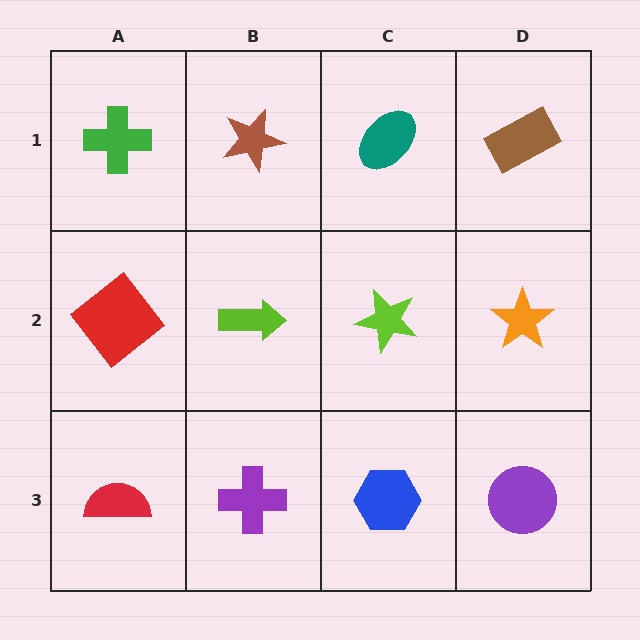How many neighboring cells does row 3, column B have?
3.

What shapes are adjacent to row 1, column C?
A lime star (row 2, column C), a brown star (row 1, column B), a brown rectangle (row 1, column D).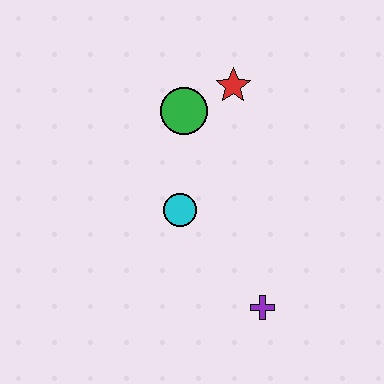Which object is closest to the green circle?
The red star is closest to the green circle.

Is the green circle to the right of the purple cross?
No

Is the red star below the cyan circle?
No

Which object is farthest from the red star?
The purple cross is farthest from the red star.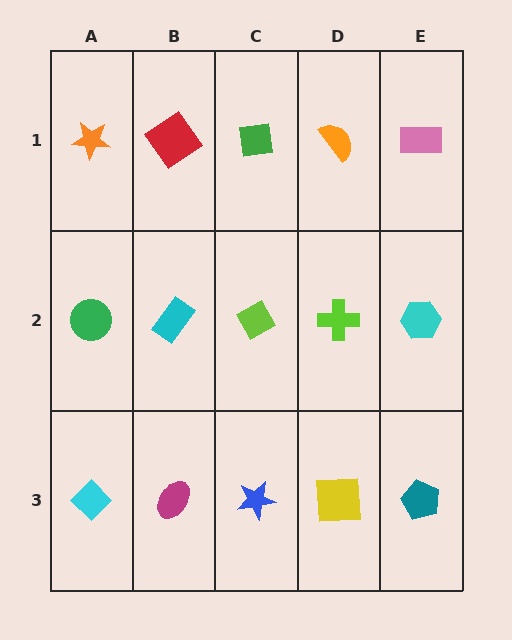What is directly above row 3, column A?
A green circle.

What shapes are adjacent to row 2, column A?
An orange star (row 1, column A), a cyan diamond (row 3, column A), a cyan rectangle (row 2, column B).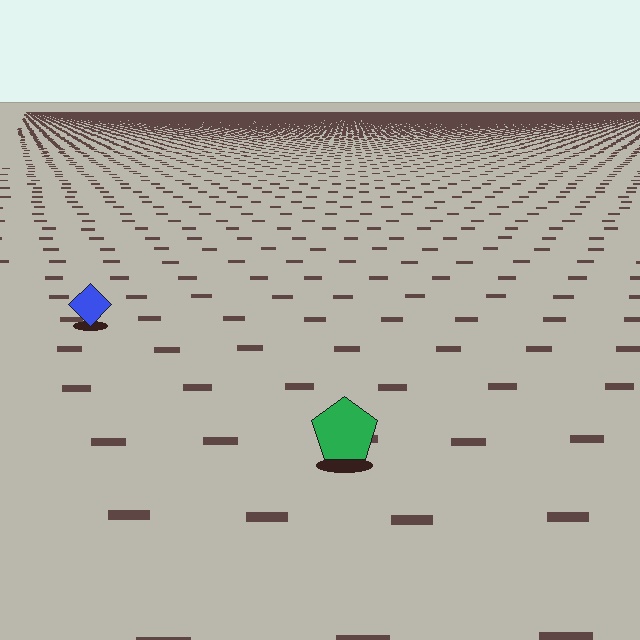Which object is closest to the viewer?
The green pentagon is closest. The texture marks near it are larger and more spread out.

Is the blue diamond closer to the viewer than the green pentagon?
No. The green pentagon is closer — you can tell from the texture gradient: the ground texture is coarser near it.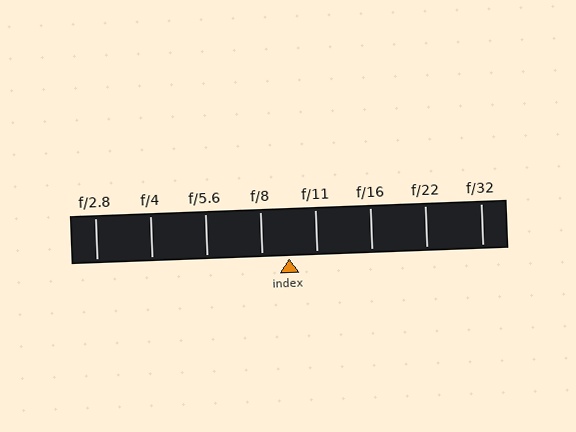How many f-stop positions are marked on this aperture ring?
There are 8 f-stop positions marked.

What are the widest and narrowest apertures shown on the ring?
The widest aperture shown is f/2.8 and the narrowest is f/32.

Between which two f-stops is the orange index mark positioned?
The index mark is between f/8 and f/11.